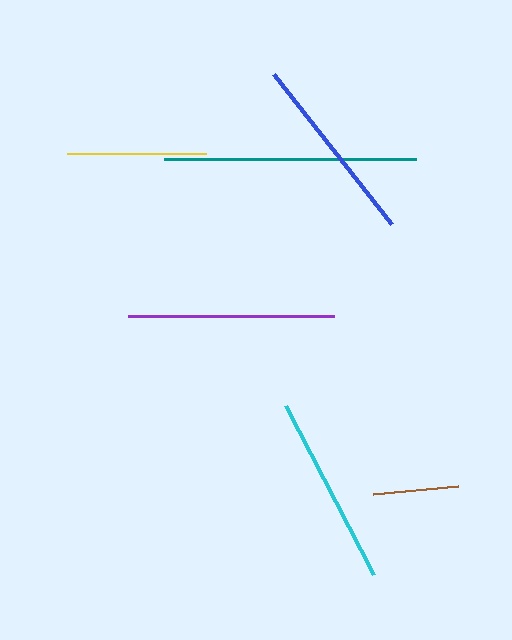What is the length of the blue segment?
The blue segment is approximately 190 pixels long.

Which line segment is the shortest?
The brown line is the shortest at approximately 86 pixels.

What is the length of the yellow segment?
The yellow segment is approximately 139 pixels long.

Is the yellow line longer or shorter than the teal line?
The teal line is longer than the yellow line.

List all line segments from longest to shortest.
From longest to shortest: teal, purple, cyan, blue, yellow, brown.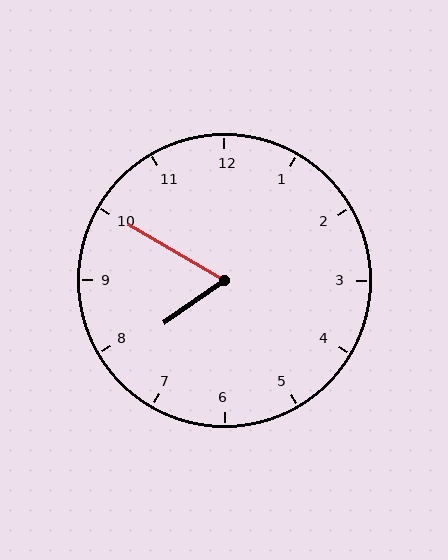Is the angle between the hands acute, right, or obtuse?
It is acute.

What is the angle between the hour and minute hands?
Approximately 65 degrees.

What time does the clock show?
7:50.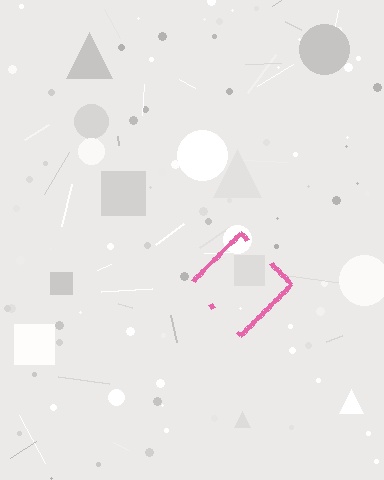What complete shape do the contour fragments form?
The contour fragments form a diamond.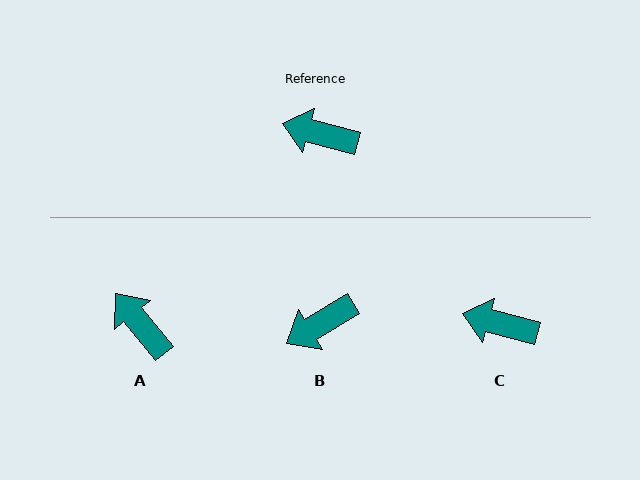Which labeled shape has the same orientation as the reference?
C.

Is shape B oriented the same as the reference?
No, it is off by about 46 degrees.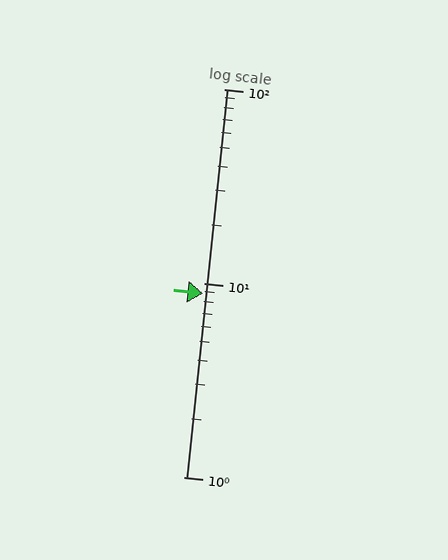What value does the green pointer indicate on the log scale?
The pointer indicates approximately 8.8.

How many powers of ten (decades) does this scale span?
The scale spans 2 decades, from 1 to 100.